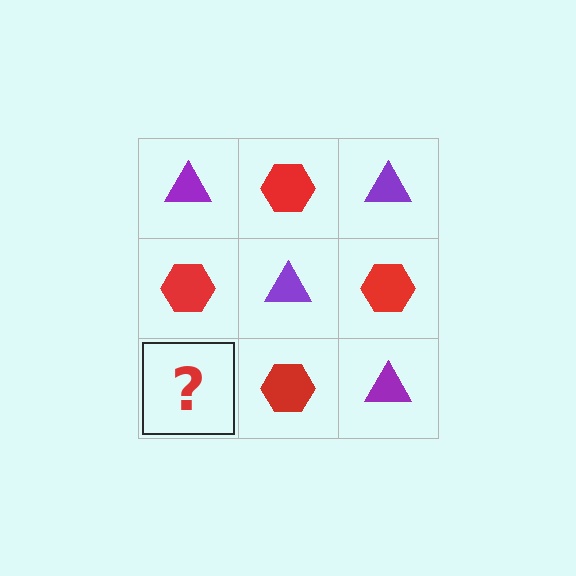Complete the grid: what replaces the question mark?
The question mark should be replaced with a purple triangle.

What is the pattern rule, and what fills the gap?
The rule is that it alternates purple triangle and red hexagon in a checkerboard pattern. The gap should be filled with a purple triangle.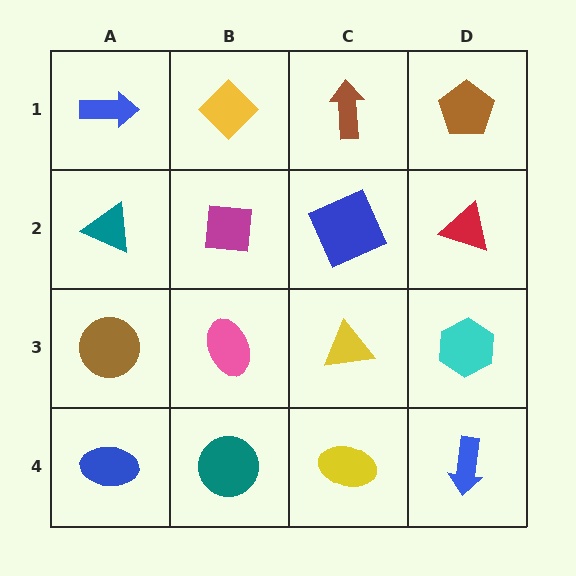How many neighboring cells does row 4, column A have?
2.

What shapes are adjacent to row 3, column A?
A teal triangle (row 2, column A), a blue ellipse (row 4, column A), a pink ellipse (row 3, column B).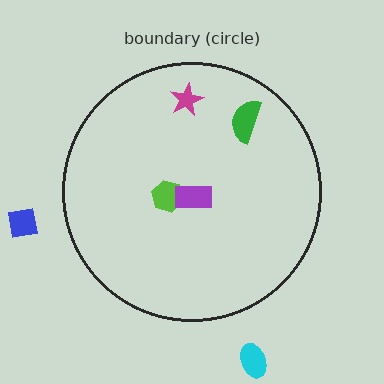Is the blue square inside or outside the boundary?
Outside.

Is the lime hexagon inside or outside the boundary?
Inside.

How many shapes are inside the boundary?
4 inside, 2 outside.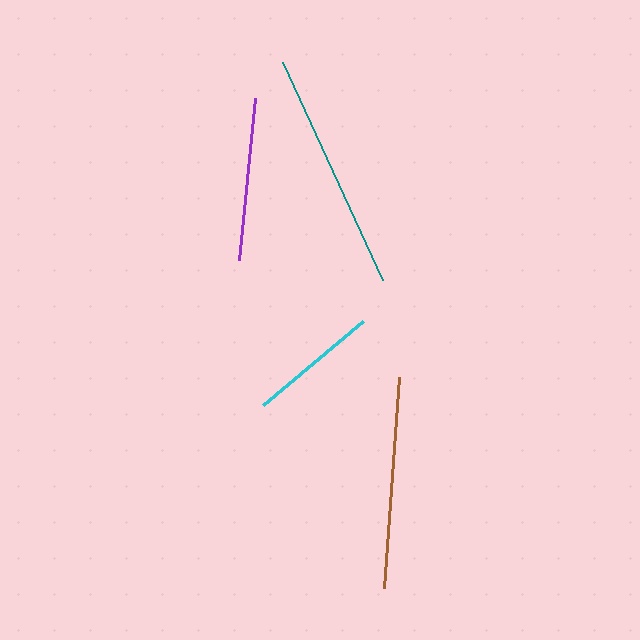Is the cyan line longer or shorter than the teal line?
The teal line is longer than the cyan line.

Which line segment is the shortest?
The cyan line is the shortest at approximately 130 pixels.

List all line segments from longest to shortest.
From longest to shortest: teal, brown, purple, cyan.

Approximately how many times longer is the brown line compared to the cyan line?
The brown line is approximately 1.6 times the length of the cyan line.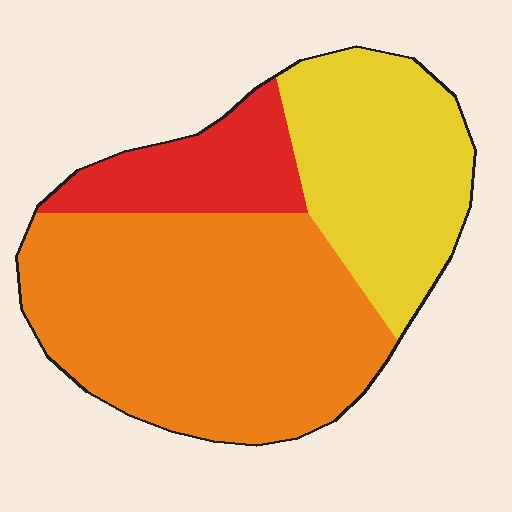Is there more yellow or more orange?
Orange.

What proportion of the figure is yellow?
Yellow takes up about one third (1/3) of the figure.